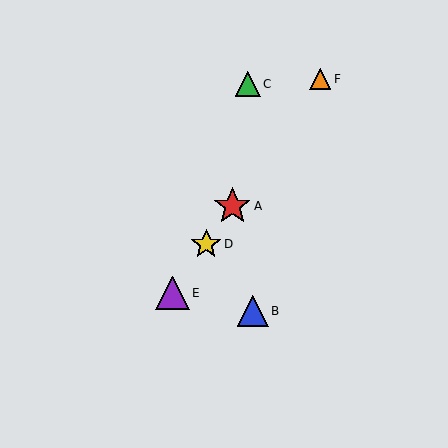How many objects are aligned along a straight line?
4 objects (A, D, E, F) are aligned along a straight line.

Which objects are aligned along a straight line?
Objects A, D, E, F are aligned along a straight line.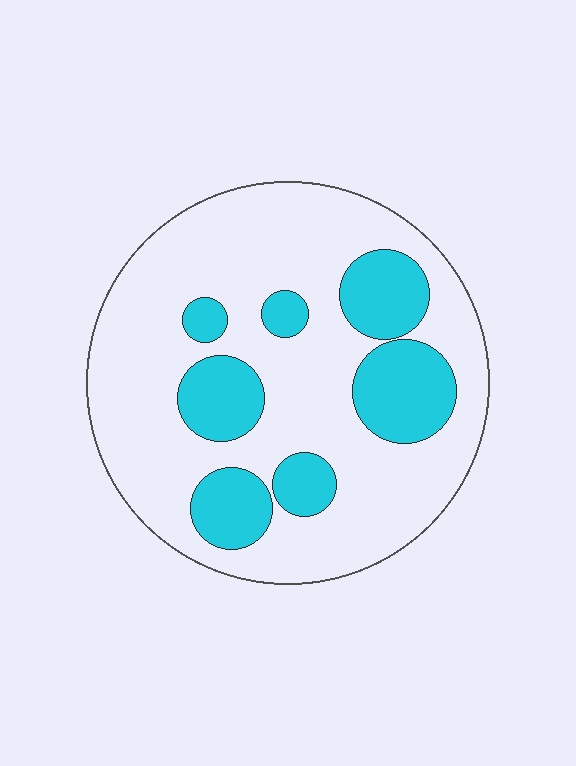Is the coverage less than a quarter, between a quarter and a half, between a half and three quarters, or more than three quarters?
Between a quarter and a half.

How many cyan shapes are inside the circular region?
7.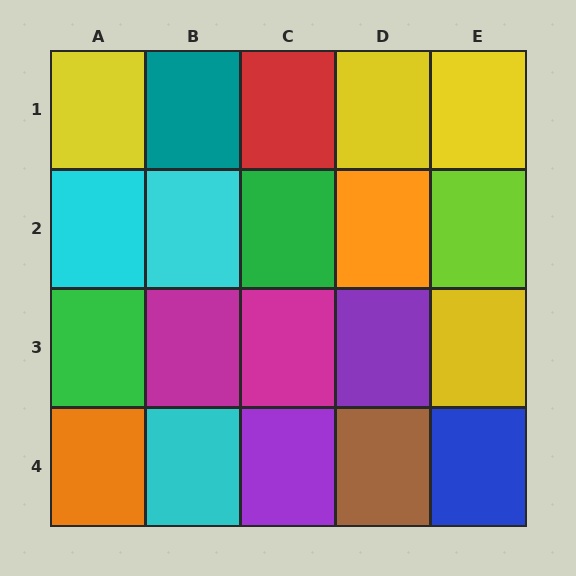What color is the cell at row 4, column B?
Cyan.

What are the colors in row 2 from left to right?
Cyan, cyan, green, orange, lime.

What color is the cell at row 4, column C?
Purple.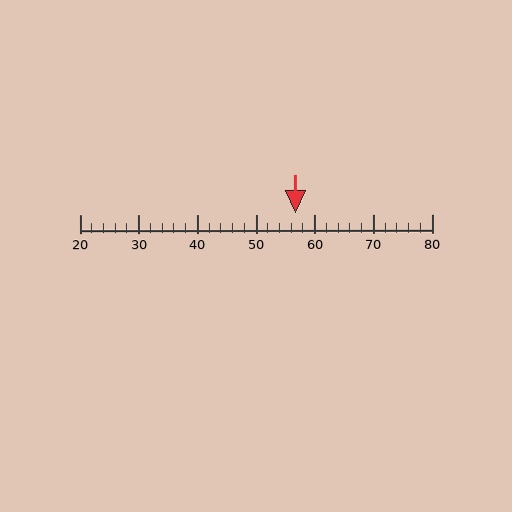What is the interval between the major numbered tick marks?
The major tick marks are spaced 10 units apart.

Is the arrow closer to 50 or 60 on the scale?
The arrow is closer to 60.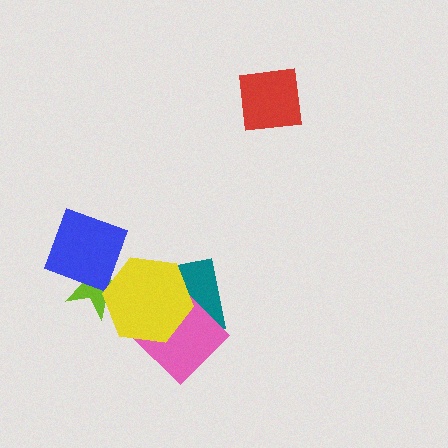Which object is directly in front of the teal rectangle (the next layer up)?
The pink diamond is directly in front of the teal rectangle.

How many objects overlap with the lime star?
2 objects overlap with the lime star.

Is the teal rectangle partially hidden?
Yes, it is partially covered by another shape.